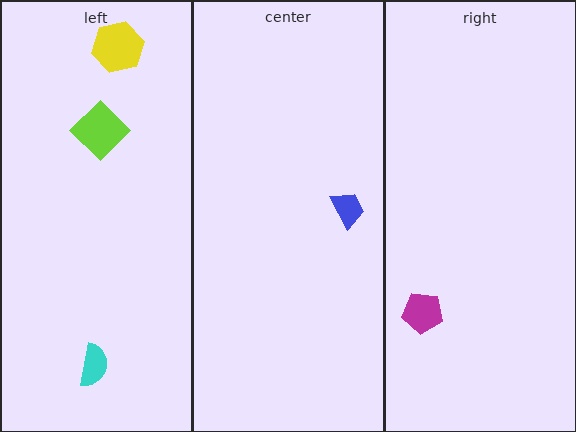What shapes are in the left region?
The lime diamond, the cyan semicircle, the yellow hexagon.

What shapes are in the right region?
The magenta pentagon.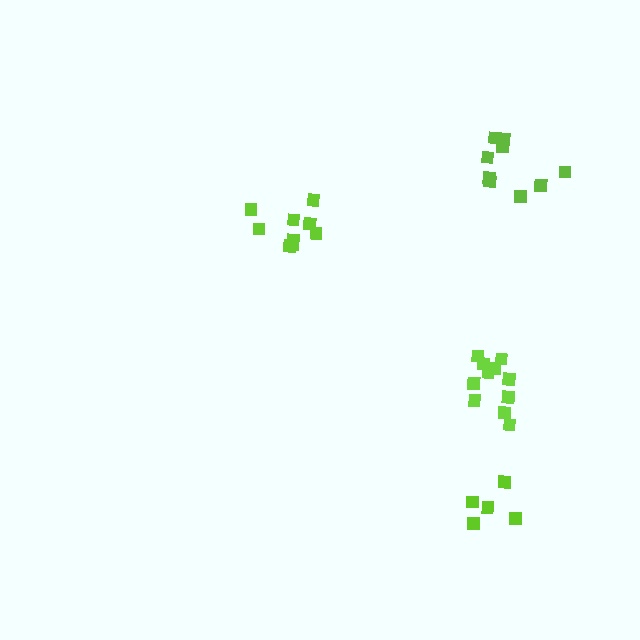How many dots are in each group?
Group 1: 11 dots, Group 2: 9 dots, Group 3: 9 dots, Group 4: 5 dots (34 total).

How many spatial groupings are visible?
There are 4 spatial groupings.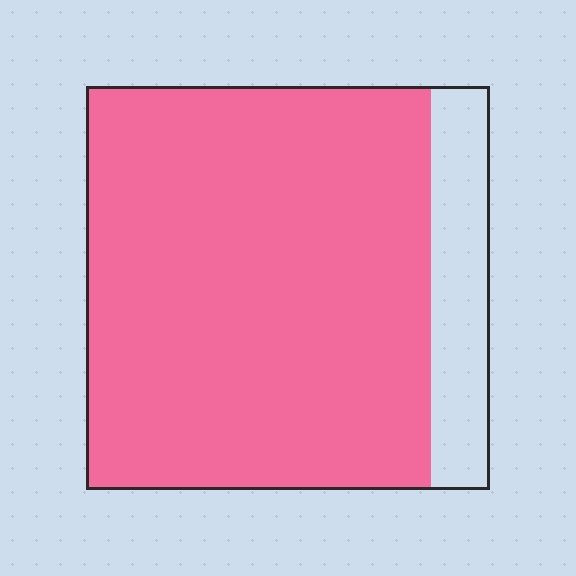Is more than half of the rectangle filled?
Yes.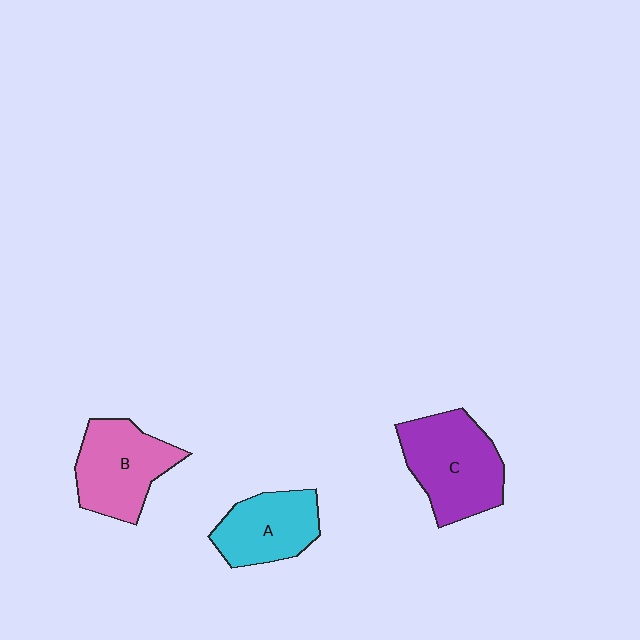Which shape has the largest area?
Shape C (purple).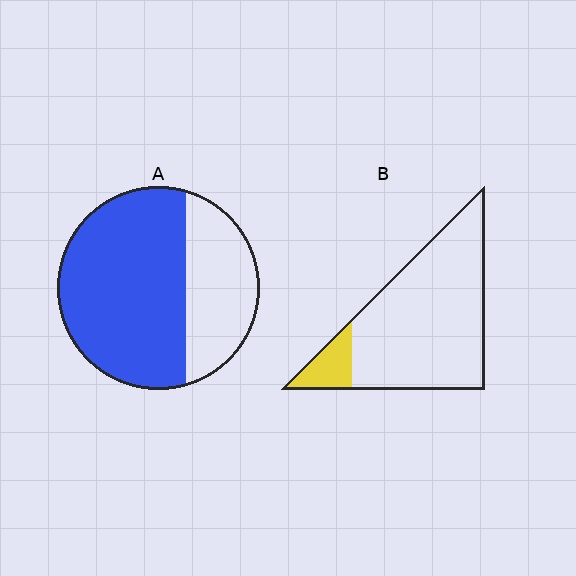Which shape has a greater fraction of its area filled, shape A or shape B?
Shape A.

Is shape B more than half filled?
No.